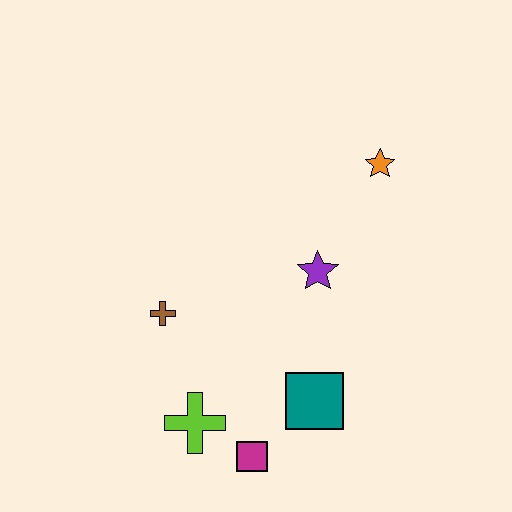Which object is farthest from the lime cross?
The orange star is farthest from the lime cross.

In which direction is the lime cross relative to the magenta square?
The lime cross is to the left of the magenta square.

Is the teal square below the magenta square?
No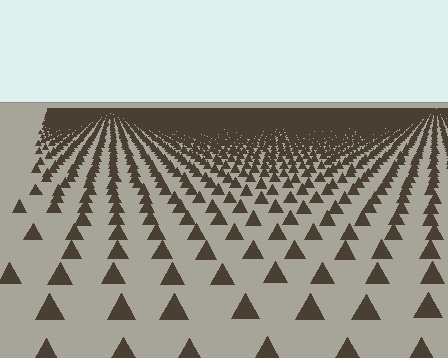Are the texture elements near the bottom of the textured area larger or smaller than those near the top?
Larger. Near the bottom, elements are closer to the viewer and appear at a bigger on-screen size.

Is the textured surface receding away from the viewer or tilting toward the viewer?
The surface is receding away from the viewer. Texture elements get smaller and denser toward the top.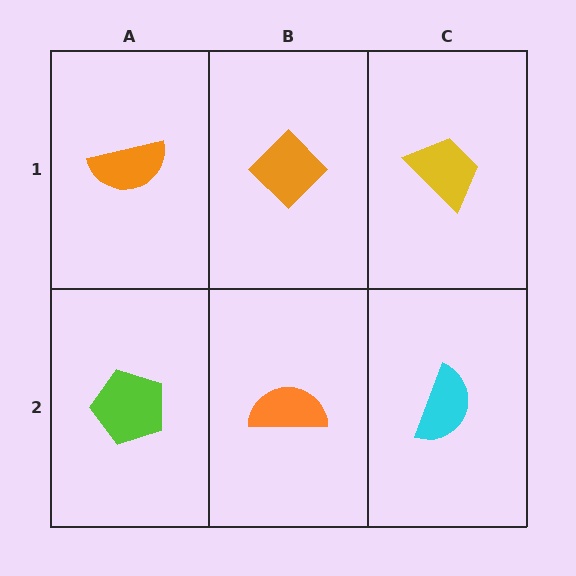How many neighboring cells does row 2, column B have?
3.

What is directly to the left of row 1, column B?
An orange semicircle.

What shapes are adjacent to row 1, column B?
An orange semicircle (row 2, column B), an orange semicircle (row 1, column A), a yellow trapezoid (row 1, column C).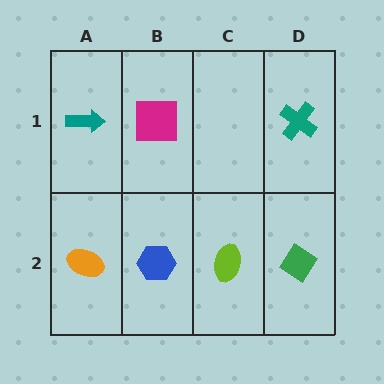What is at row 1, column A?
A teal arrow.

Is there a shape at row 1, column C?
No, that cell is empty.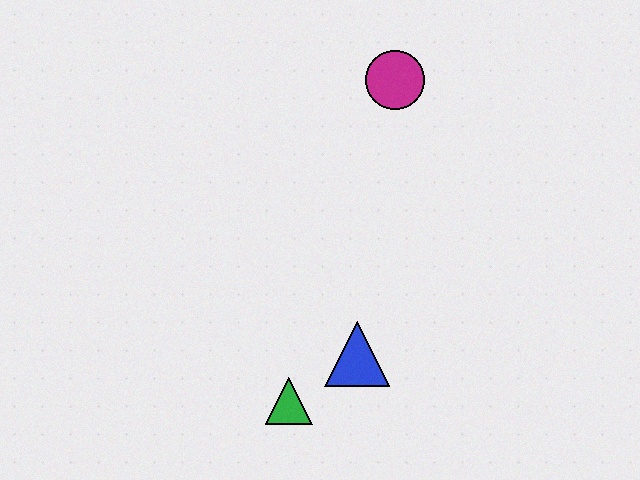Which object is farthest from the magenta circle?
The green triangle is farthest from the magenta circle.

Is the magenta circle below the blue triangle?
No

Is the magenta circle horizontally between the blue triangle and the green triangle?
No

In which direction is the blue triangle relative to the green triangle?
The blue triangle is to the right of the green triangle.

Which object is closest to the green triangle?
The blue triangle is closest to the green triangle.